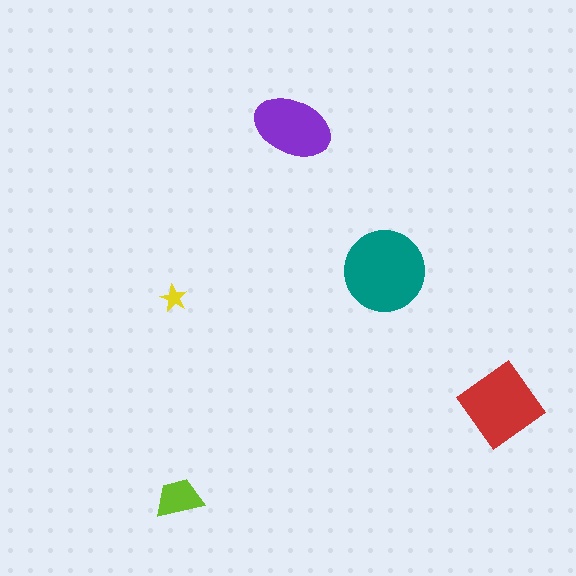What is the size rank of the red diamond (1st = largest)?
2nd.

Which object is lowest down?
The lime trapezoid is bottommost.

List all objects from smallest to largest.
The yellow star, the lime trapezoid, the purple ellipse, the red diamond, the teal circle.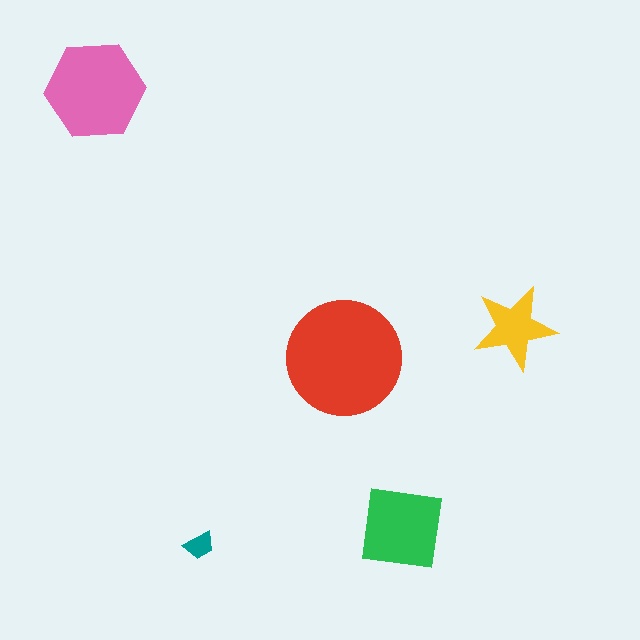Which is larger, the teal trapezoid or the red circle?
The red circle.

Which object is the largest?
The red circle.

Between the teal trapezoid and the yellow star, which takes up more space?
The yellow star.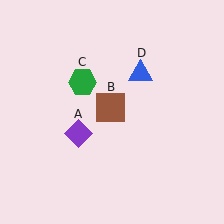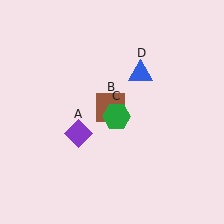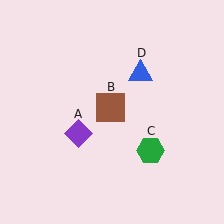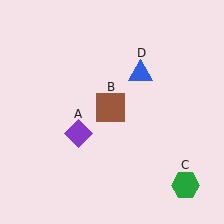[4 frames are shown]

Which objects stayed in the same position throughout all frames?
Purple diamond (object A) and brown square (object B) and blue triangle (object D) remained stationary.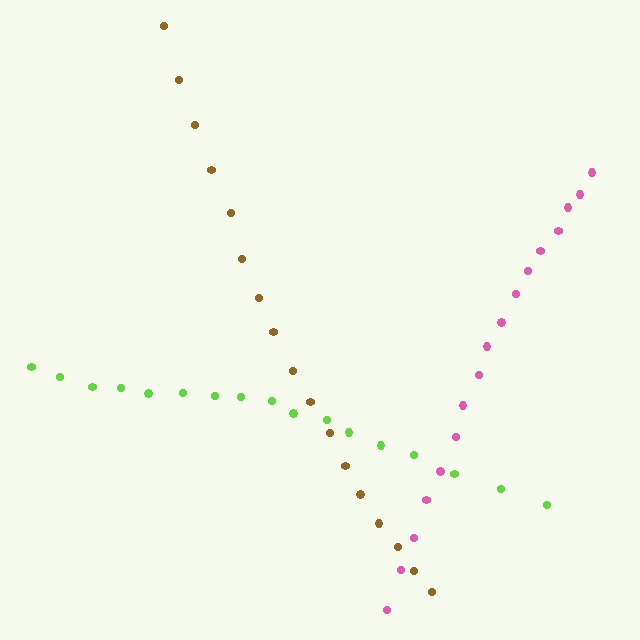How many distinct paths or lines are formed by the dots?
There are 3 distinct paths.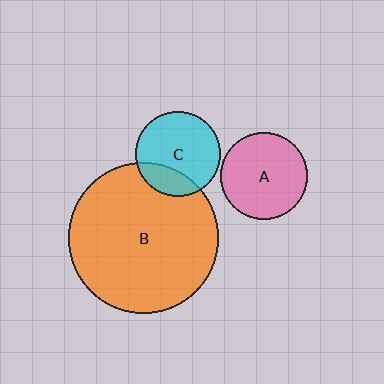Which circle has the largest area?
Circle B (orange).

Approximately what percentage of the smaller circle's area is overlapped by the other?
Approximately 25%.